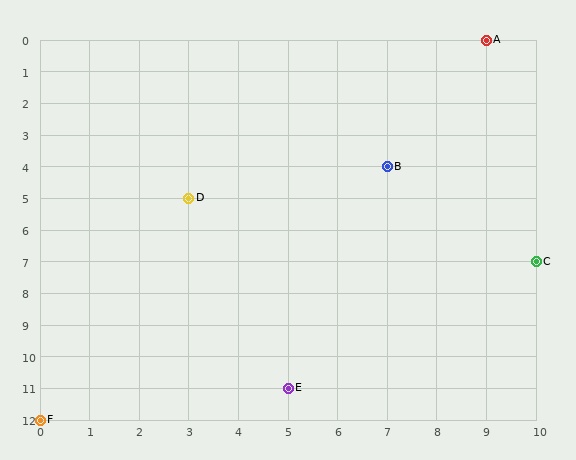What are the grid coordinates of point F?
Point F is at grid coordinates (0, 12).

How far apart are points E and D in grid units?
Points E and D are 2 columns and 6 rows apart (about 6.3 grid units diagonally).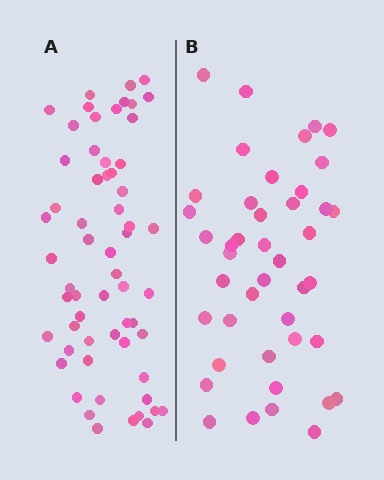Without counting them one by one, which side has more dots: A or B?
Region A (the left region) has more dots.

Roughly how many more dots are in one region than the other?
Region A has approximately 15 more dots than region B.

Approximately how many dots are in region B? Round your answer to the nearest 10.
About 40 dots. (The exact count is 43, which rounds to 40.)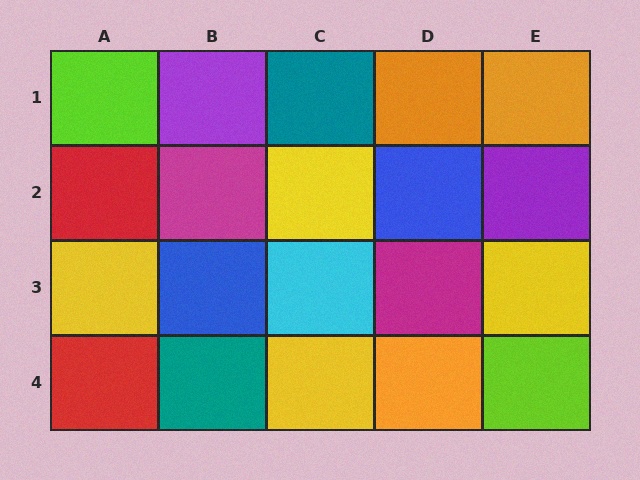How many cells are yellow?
4 cells are yellow.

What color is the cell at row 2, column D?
Blue.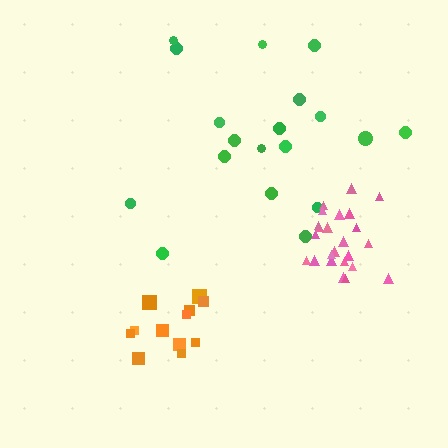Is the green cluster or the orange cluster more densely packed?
Orange.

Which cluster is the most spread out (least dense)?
Green.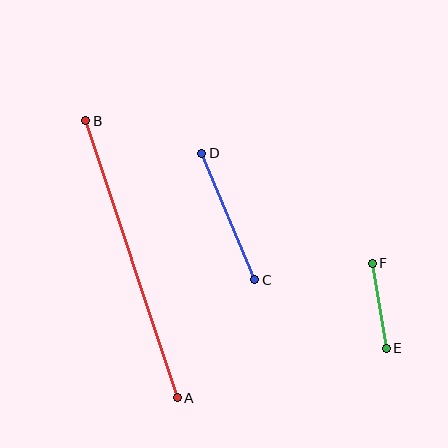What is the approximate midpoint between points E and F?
The midpoint is at approximately (379, 306) pixels.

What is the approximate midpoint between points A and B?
The midpoint is at approximately (131, 259) pixels.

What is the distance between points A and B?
The distance is approximately 292 pixels.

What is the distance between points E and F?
The distance is approximately 86 pixels.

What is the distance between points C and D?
The distance is approximately 137 pixels.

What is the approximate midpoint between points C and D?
The midpoint is at approximately (228, 217) pixels.